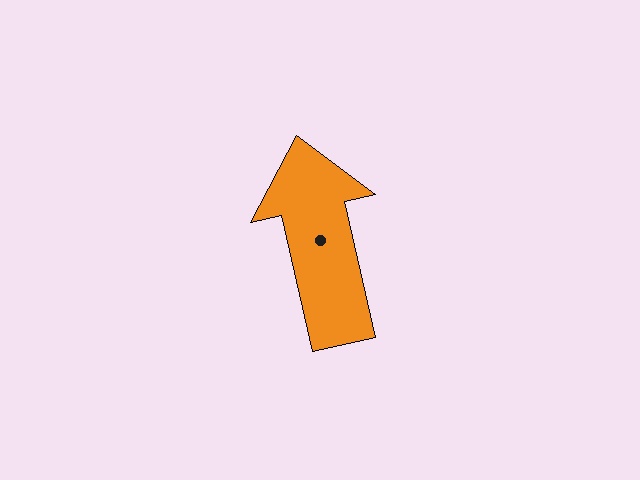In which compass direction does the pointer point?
North.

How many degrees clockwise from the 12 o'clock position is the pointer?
Approximately 347 degrees.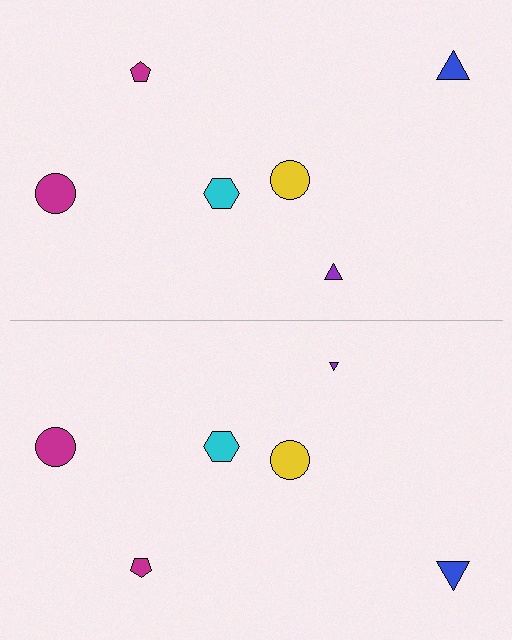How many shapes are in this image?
There are 12 shapes in this image.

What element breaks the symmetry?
The purple triangle on the bottom side has a different size than its mirror counterpart.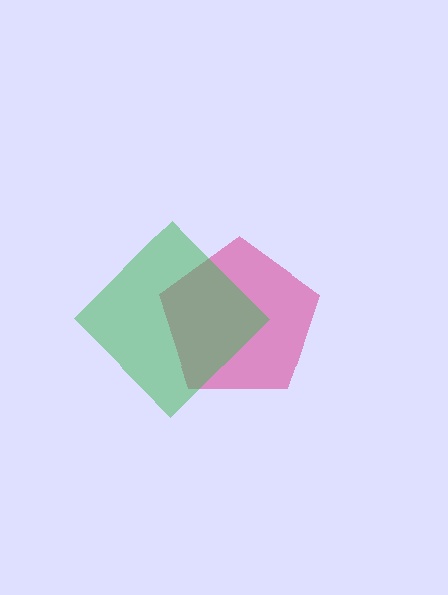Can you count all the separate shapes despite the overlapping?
Yes, there are 2 separate shapes.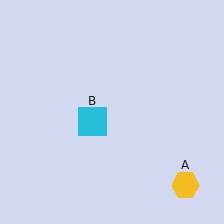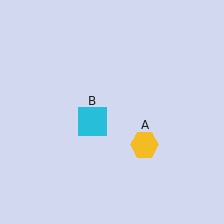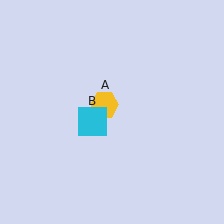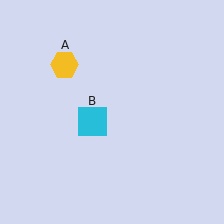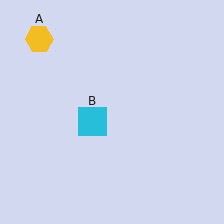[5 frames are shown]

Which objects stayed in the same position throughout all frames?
Cyan square (object B) remained stationary.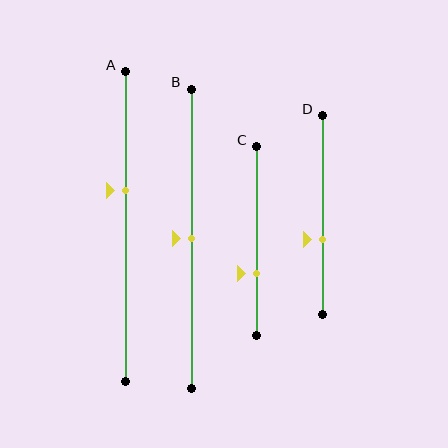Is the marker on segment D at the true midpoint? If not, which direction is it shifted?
No, the marker on segment D is shifted downward by about 12% of the segment length.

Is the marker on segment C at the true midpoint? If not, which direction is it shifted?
No, the marker on segment C is shifted downward by about 17% of the segment length.